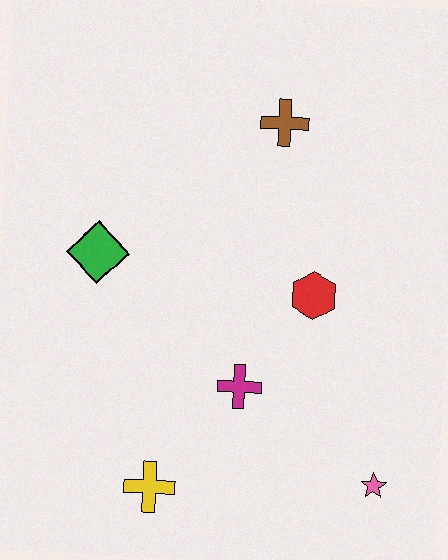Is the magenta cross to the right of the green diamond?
Yes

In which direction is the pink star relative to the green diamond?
The pink star is to the right of the green diamond.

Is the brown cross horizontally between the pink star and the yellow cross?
Yes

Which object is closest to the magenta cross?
The red hexagon is closest to the magenta cross.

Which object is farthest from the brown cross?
The yellow cross is farthest from the brown cross.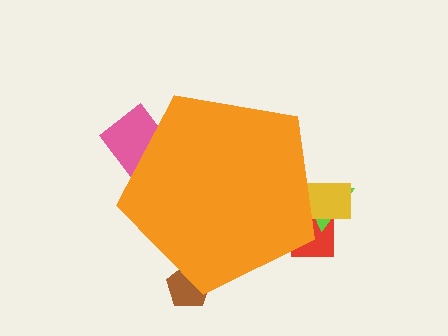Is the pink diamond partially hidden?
Yes, the pink diamond is partially hidden behind the orange pentagon.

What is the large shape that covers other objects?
An orange pentagon.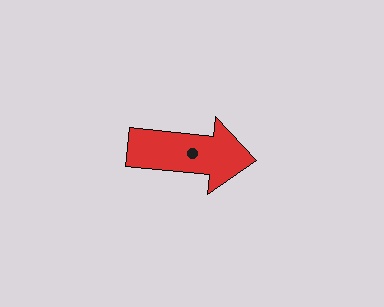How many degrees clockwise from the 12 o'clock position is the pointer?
Approximately 96 degrees.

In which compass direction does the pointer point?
East.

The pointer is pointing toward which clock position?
Roughly 3 o'clock.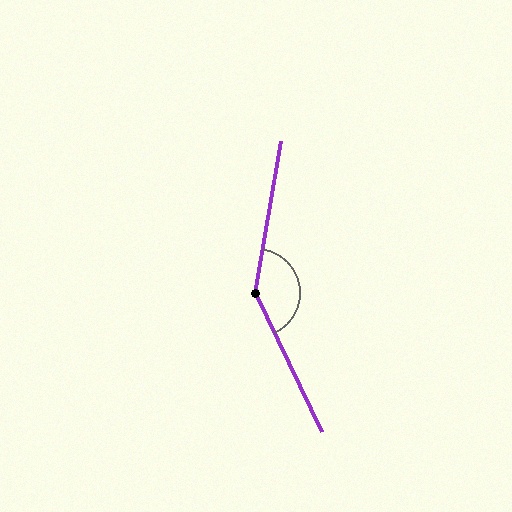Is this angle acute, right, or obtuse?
It is obtuse.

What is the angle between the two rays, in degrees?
Approximately 145 degrees.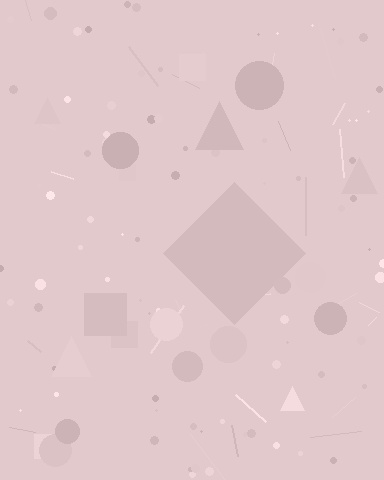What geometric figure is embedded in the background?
A diamond is embedded in the background.